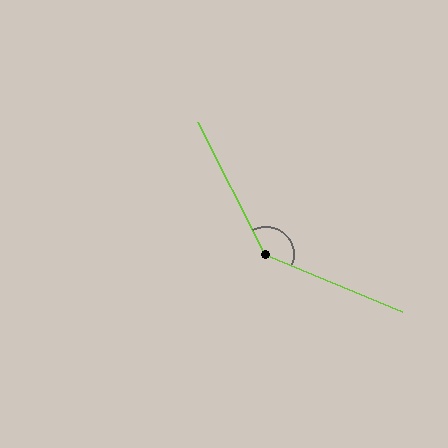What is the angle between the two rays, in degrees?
Approximately 139 degrees.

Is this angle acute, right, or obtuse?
It is obtuse.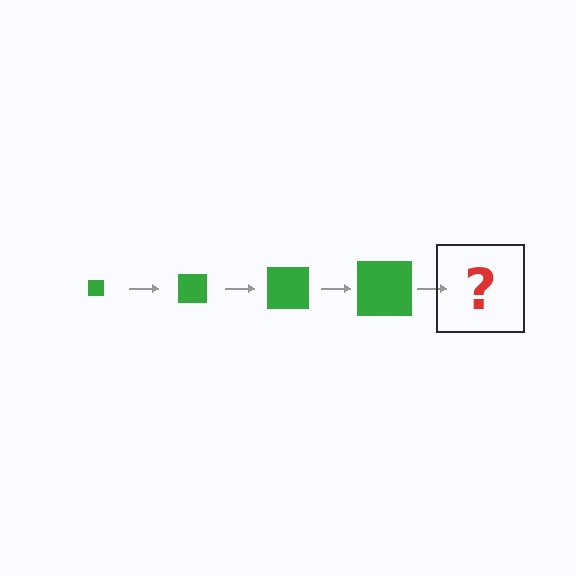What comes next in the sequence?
The next element should be a green square, larger than the previous one.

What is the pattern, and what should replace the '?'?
The pattern is that the square gets progressively larger each step. The '?' should be a green square, larger than the previous one.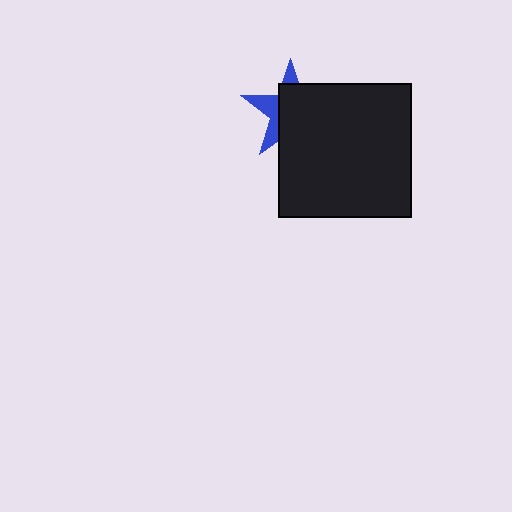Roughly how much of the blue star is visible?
A small part of it is visible (roughly 33%).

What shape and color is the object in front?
The object in front is a black square.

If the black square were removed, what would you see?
You would see the complete blue star.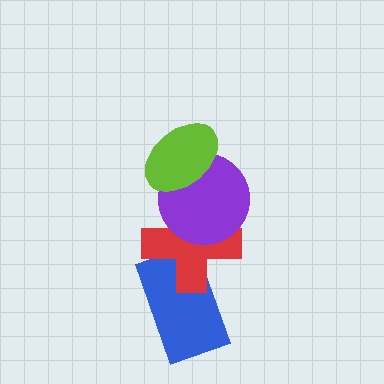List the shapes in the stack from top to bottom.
From top to bottom: the lime ellipse, the purple circle, the red cross, the blue rectangle.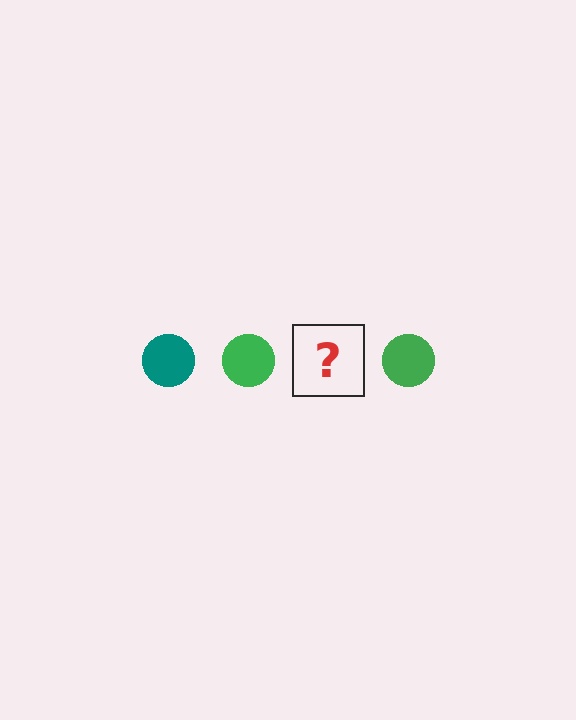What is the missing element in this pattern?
The missing element is a teal circle.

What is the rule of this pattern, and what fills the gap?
The rule is that the pattern cycles through teal, green circles. The gap should be filled with a teal circle.